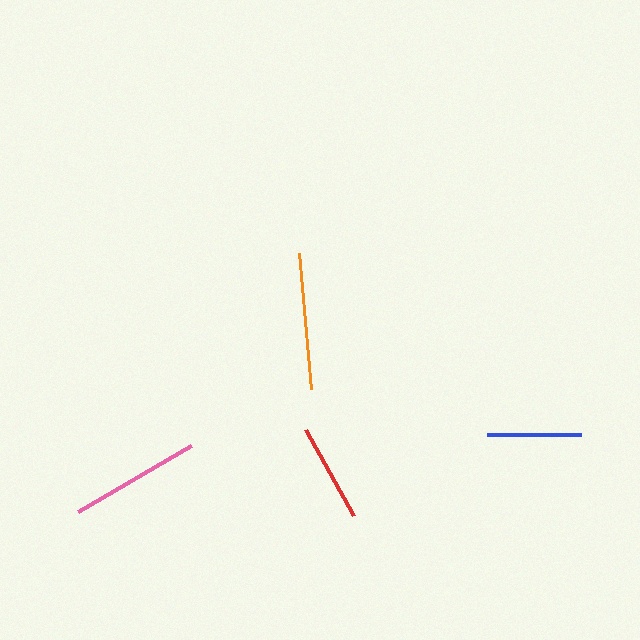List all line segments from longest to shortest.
From longest to shortest: orange, pink, red, blue.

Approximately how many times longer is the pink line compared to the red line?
The pink line is approximately 1.3 times the length of the red line.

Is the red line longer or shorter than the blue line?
The red line is longer than the blue line.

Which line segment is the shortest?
The blue line is the shortest at approximately 93 pixels.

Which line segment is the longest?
The orange line is the longest at approximately 137 pixels.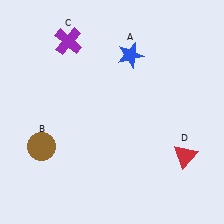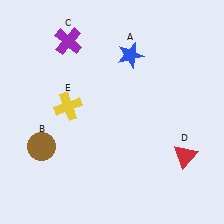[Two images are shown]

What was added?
A yellow cross (E) was added in Image 2.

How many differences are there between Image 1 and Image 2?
There is 1 difference between the two images.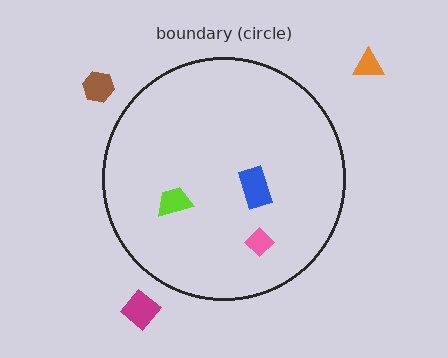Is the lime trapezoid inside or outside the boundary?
Inside.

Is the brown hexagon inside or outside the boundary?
Outside.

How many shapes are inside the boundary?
3 inside, 3 outside.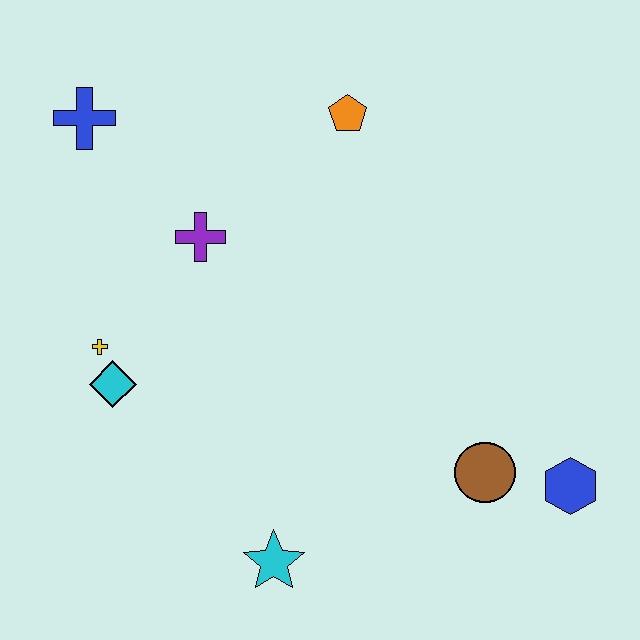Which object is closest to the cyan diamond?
The yellow cross is closest to the cyan diamond.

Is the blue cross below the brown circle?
No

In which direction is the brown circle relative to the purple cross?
The brown circle is to the right of the purple cross.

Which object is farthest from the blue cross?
The blue hexagon is farthest from the blue cross.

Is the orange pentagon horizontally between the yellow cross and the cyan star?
No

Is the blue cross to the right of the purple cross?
No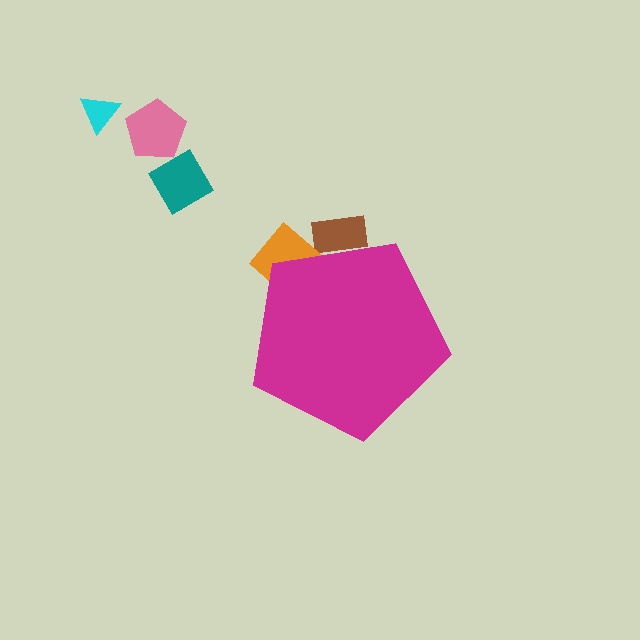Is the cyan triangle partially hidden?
No, the cyan triangle is fully visible.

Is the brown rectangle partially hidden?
Yes, the brown rectangle is partially hidden behind the magenta pentagon.